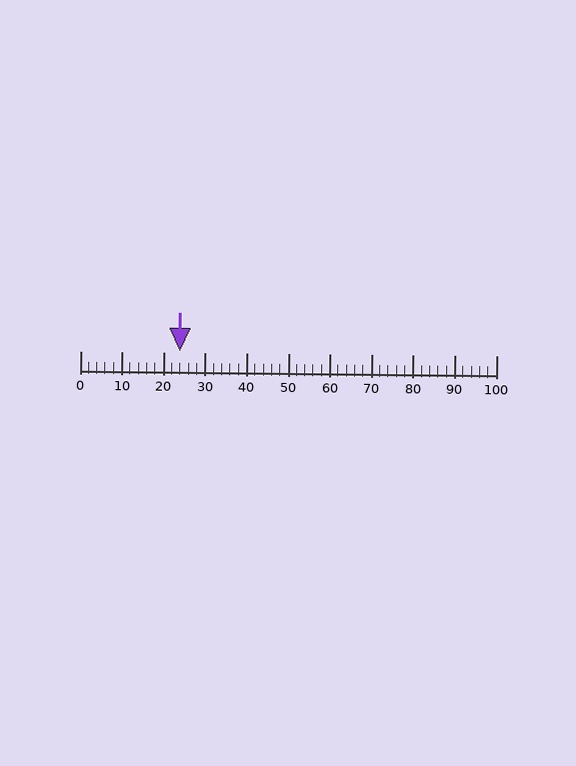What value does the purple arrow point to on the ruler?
The purple arrow points to approximately 24.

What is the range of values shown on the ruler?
The ruler shows values from 0 to 100.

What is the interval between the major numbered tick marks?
The major tick marks are spaced 10 units apart.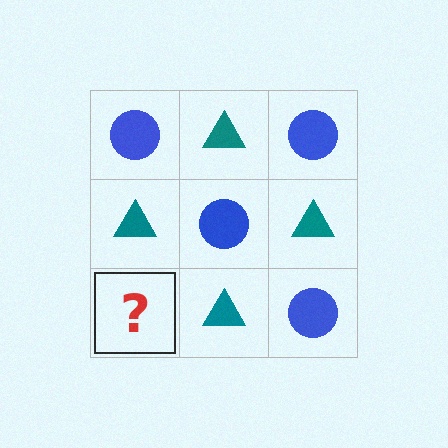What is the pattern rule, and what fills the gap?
The rule is that it alternates blue circle and teal triangle in a checkerboard pattern. The gap should be filled with a blue circle.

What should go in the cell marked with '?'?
The missing cell should contain a blue circle.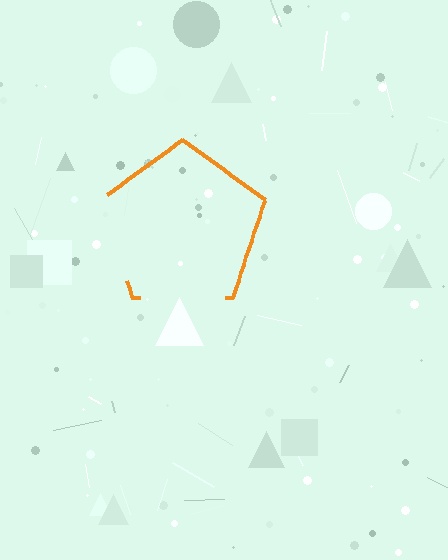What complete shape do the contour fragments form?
The contour fragments form a pentagon.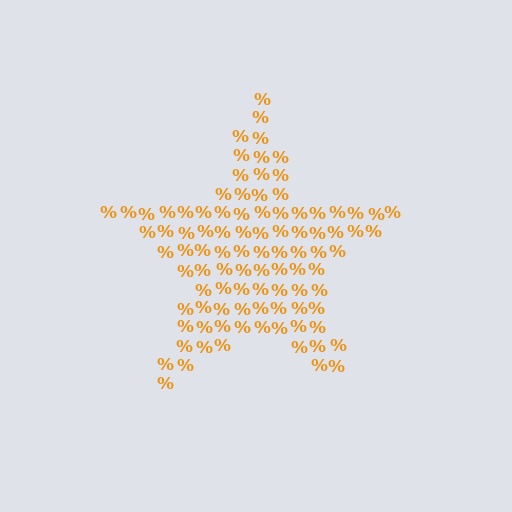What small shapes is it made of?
It is made of small percent signs.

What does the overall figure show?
The overall figure shows a star.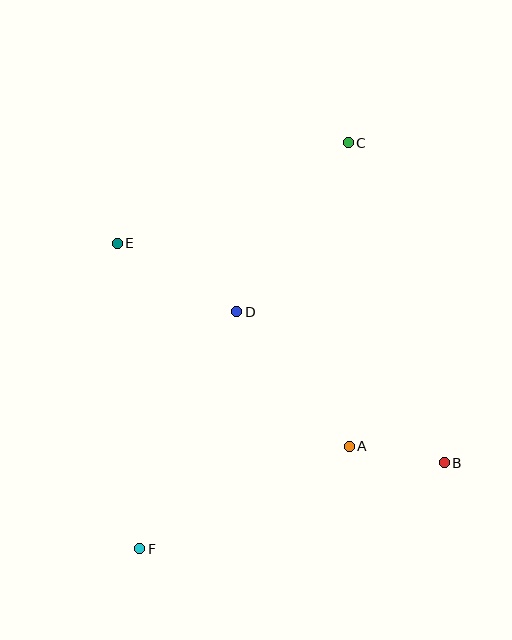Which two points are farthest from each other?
Points C and F are farthest from each other.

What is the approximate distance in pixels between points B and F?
The distance between B and F is approximately 317 pixels.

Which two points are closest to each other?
Points A and B are closest to each other.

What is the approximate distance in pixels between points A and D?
The distance between A and D is approximately 176 pixels.